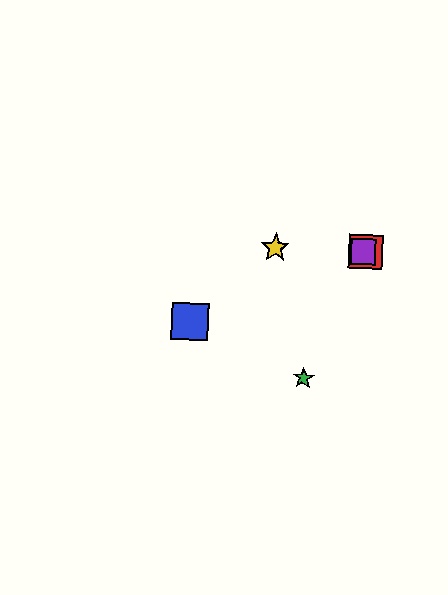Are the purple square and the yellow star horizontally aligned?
Yes, both are at y≈252.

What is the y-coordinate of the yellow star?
The yellow star is at y≈248.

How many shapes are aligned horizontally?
3 shapes (the red square, the yellow star, the purple square) are aligned horizontally.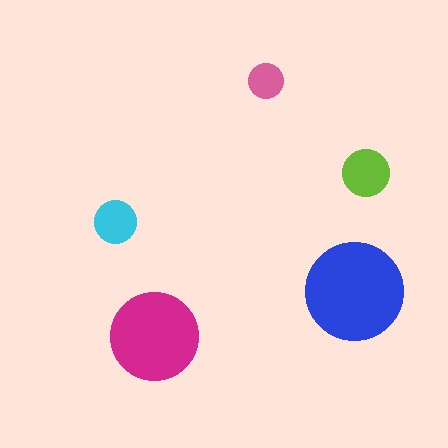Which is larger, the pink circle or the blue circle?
The blue one.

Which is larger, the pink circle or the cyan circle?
The cyan one.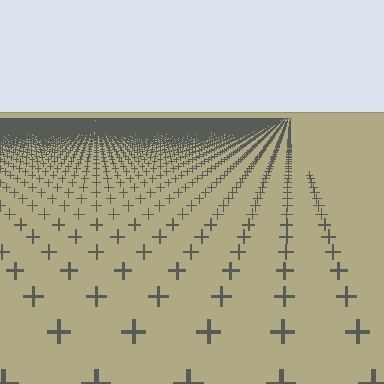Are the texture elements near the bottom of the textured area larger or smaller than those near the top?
Larger. Near the bottom, elements are closer to the viewer and appear at a bigger on-screen size.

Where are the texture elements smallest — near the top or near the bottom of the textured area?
Near the top.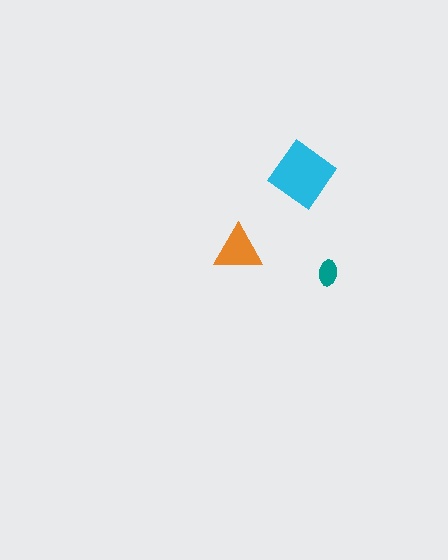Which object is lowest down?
The teal ellipse is bottommost.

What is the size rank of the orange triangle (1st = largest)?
2nd.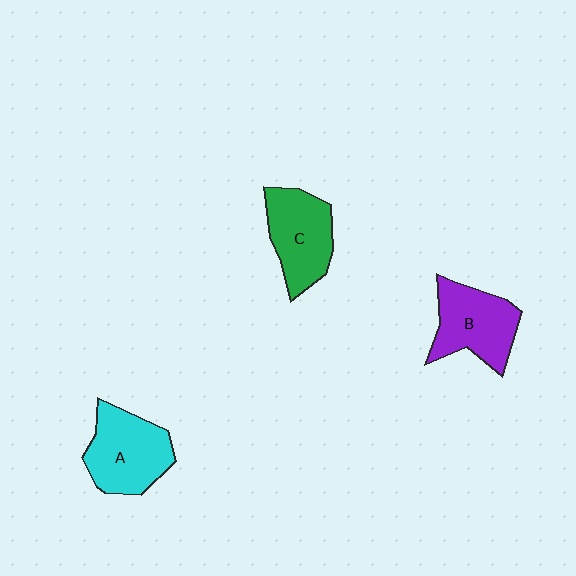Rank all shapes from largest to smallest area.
From largest to smallest: A (cyan), B (purple), C (green).